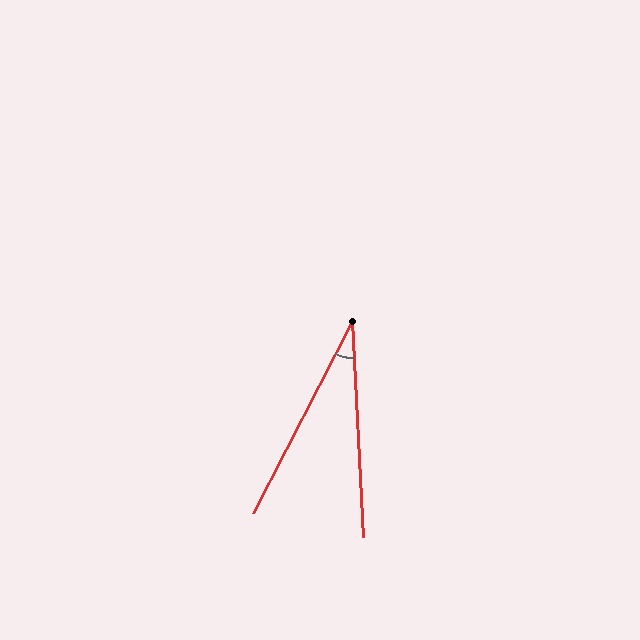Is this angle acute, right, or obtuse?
It is acute.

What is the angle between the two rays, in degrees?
Approximately 30 degrees.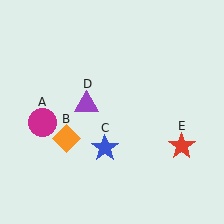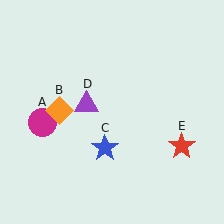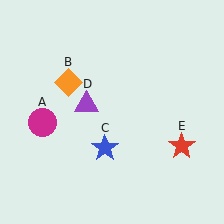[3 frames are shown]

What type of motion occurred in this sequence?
The orange diamond (object B) rotated clockwise around the center of the scene.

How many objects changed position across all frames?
1 object changed position: orange diamond (object B).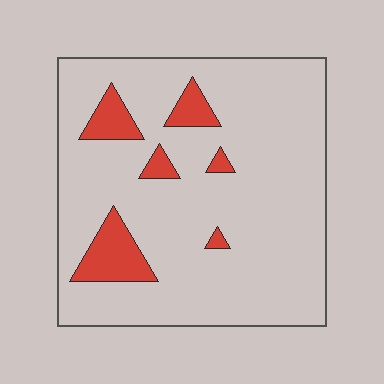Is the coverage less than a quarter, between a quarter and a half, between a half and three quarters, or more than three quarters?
Less than a quarter.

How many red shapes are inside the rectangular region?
6.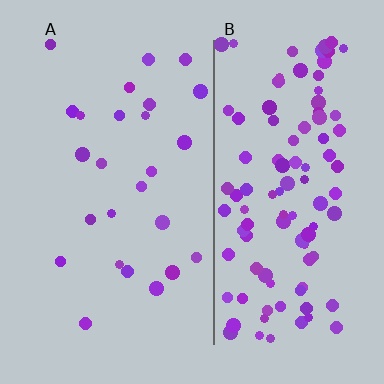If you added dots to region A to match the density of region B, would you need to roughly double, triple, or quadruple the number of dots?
Approximately quadruple.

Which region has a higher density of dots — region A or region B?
B (the right).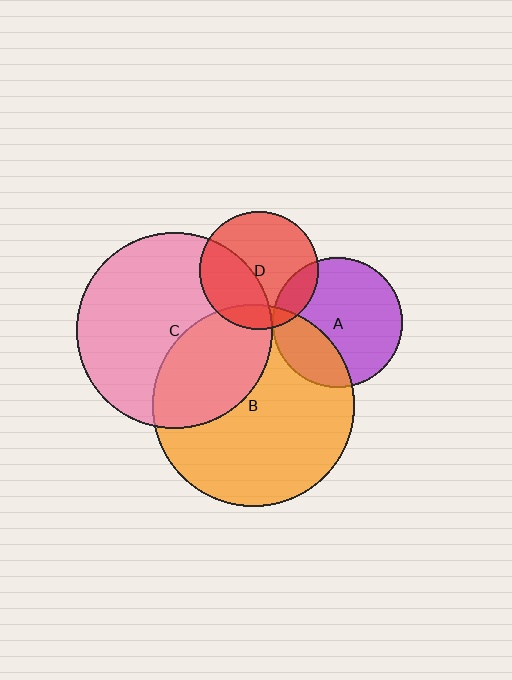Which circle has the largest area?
Circle B (orange).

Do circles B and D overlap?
Yes.